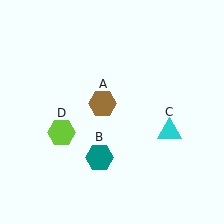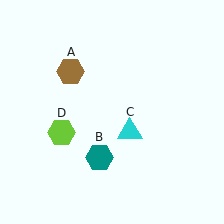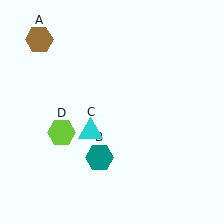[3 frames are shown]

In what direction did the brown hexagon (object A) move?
The brown hexagon (object A) moved up and to the left.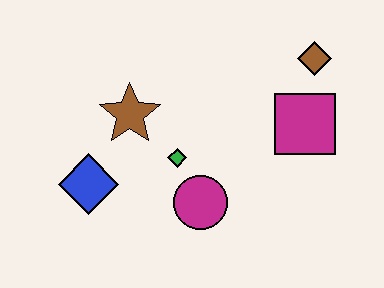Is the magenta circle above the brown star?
No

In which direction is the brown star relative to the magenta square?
The brown star is to the left of the magenta square.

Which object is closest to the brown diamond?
The magenta square is closest to the brown diamond.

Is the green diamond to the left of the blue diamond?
No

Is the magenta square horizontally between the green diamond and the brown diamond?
Yes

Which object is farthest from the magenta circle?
The brown diamond is farthest from the magenta circle.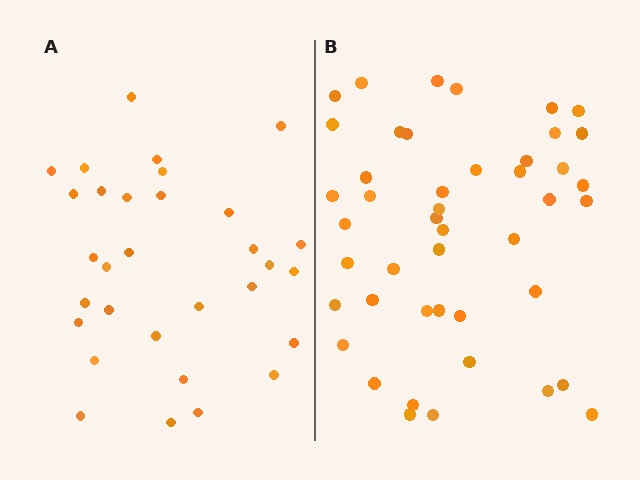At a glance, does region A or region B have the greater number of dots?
Region B (the right region) has more dots.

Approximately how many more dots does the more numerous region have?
Region B has approximately 15 more dots than region A.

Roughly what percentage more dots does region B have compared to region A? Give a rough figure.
About 45% more.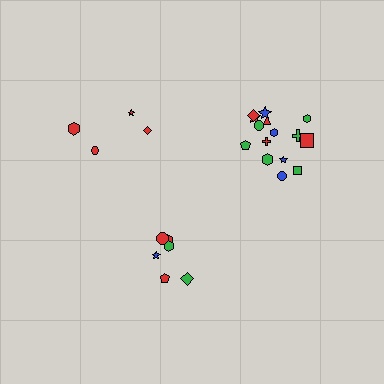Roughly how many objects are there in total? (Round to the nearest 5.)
Roughly 25 objects in total.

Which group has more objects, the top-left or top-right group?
The top-right group.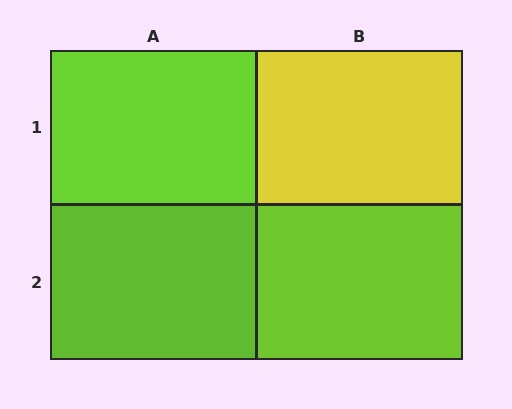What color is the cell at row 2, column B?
Lime.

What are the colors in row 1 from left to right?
Lime, yellow.